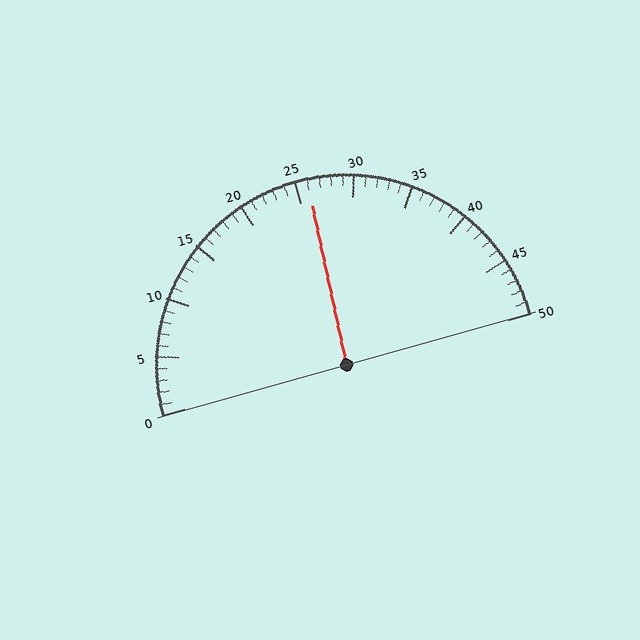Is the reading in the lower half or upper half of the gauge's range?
The reading is in the upper half of the range (0 to 50).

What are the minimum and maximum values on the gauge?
The gauge ranges from 0 to 50.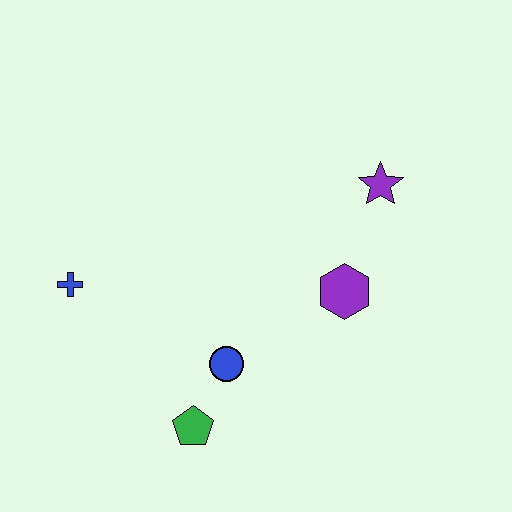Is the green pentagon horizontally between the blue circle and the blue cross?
Yes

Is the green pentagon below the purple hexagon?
Yes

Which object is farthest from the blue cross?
The purple star is farthest from the blue cross.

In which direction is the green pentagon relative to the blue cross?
The green pentagon is below the blue cross.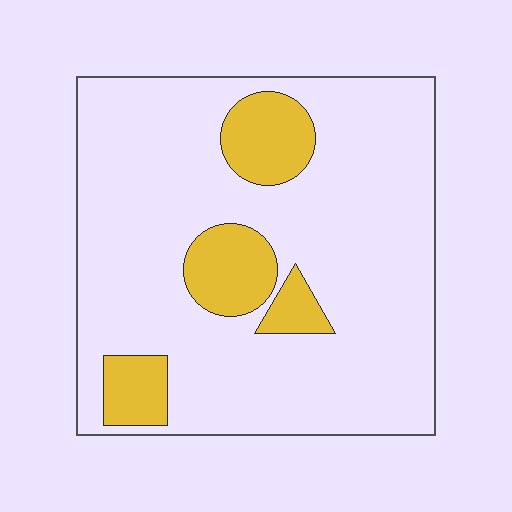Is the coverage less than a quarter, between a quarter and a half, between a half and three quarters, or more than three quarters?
Less than a quarter.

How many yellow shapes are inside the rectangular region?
4.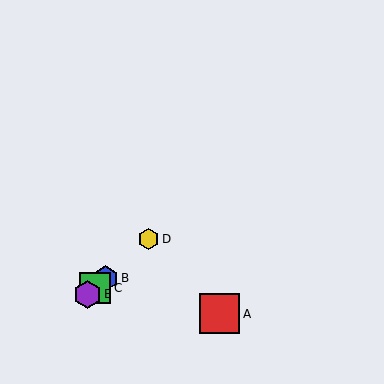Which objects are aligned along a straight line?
Objects B, C, D, E are aligned along a straight line.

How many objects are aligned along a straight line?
4 objects (B, C, D, E) are aligned along a straight line.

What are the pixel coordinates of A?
Object A is at (219, 314).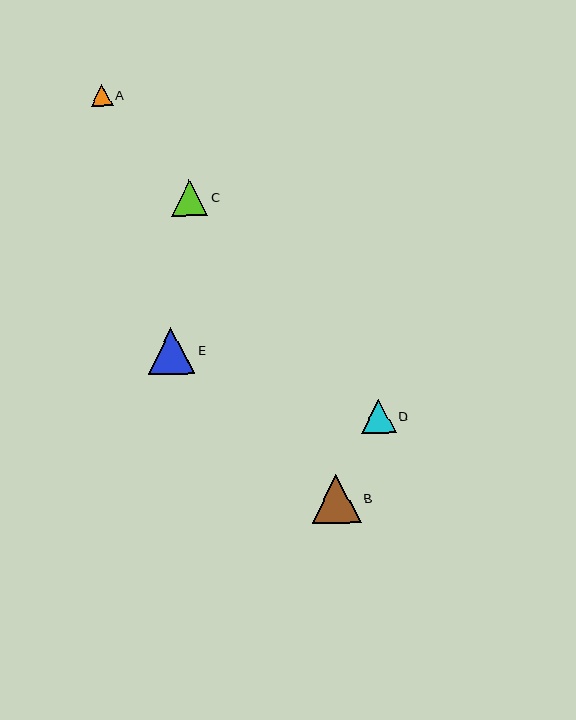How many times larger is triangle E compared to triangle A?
Triangle E is approximately 2.1 times the size of triangle A.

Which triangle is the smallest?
Triangle A is the smallest with a size of approximately 22 pixels.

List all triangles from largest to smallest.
From largest to smallest: B, E, C, D, A.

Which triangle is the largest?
Triangle B is the largest with a size of approximately 49 pixels.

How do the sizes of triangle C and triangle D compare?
Triangle C and triangle D are approximately the same size.